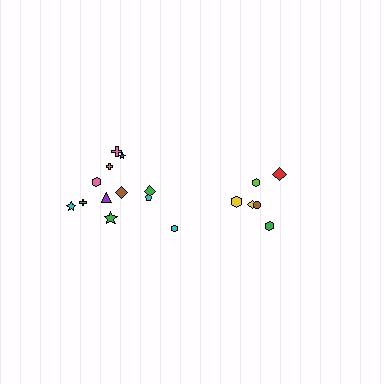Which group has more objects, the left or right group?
The left group.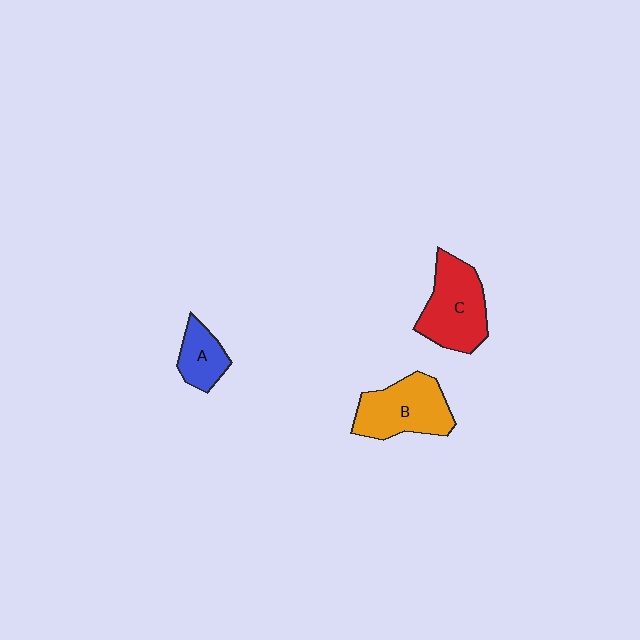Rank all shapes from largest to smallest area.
From largest to smallest: C (red), B (orange), A (blue).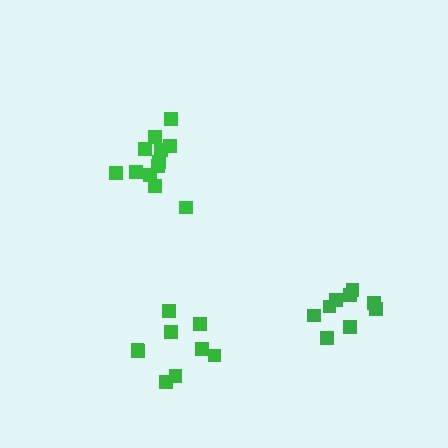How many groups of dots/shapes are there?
There are 3 groups.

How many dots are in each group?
Group 1: 9 dots, Group 2: 12 dots, Group 3: 9 dots (30 total).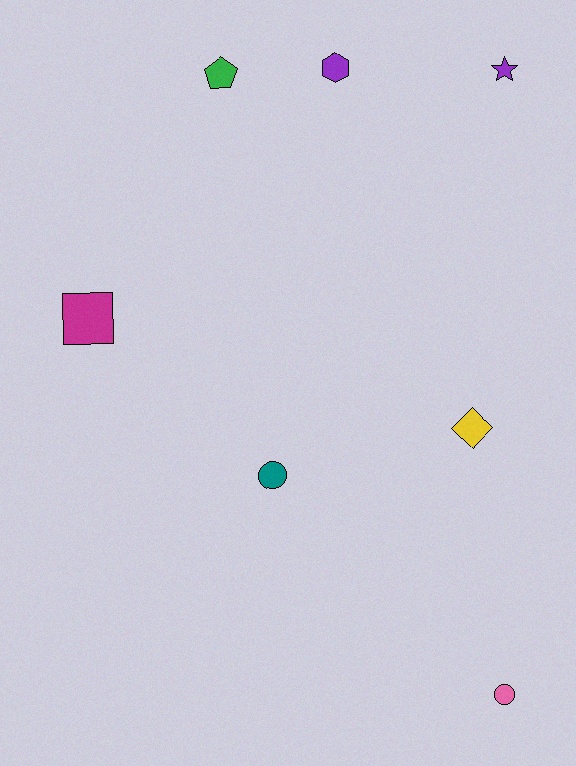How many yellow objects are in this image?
There is 1 yellow object.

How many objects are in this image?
There are 7 objects.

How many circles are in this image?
There are 2 circles.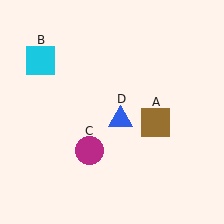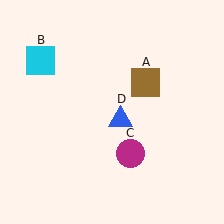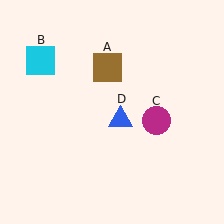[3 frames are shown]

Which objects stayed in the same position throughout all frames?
Cyan square (object B) and blue triangle (object D) remained stationary.